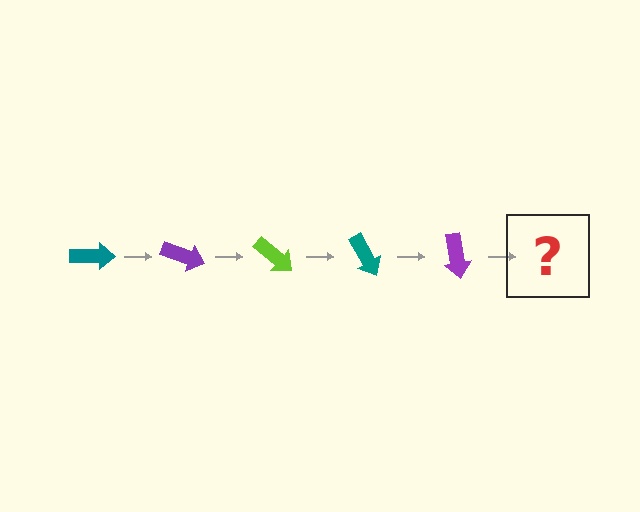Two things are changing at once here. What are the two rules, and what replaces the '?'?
The two rules are that it rotates 20 degrees each step and the color cycles through teal, purple, and lime. The '?' should be a lime arrow, rotated 100 degrees from the start.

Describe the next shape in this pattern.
It should be a lime arrow, rotated 100 degrees from the start.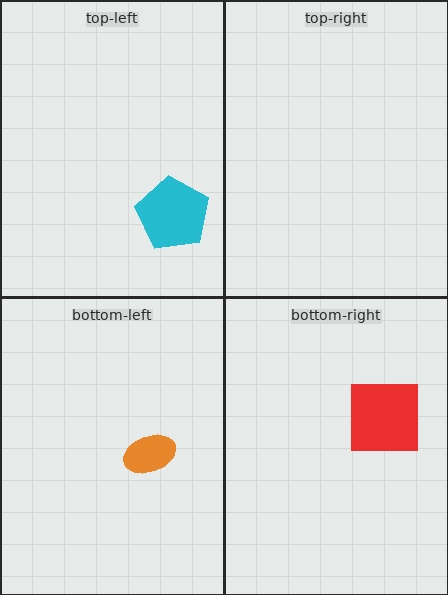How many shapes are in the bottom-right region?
1.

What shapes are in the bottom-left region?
The orange ellipse.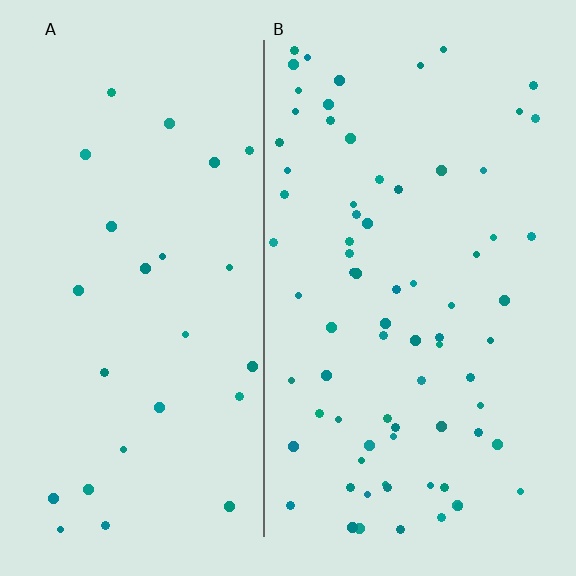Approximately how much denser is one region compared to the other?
Approximately 2.9× — region B over region A.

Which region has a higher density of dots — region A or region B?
B (the right).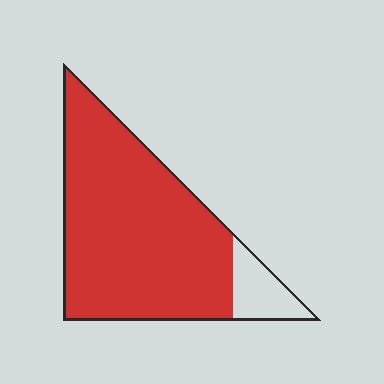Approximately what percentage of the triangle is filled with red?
Approximately 90%.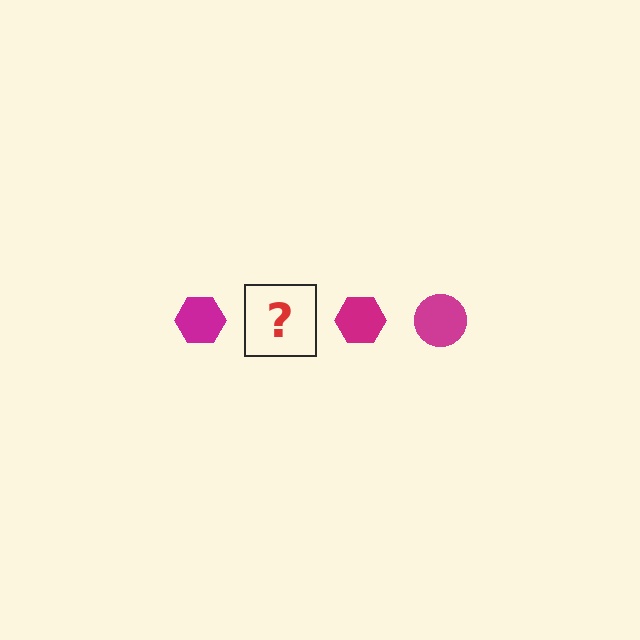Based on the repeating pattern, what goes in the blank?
The blank should be a magenta circle.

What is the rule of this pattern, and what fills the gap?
The rule is that the pattern cycles through hexagon, circle shapes in magenta. The gap should be filled with a magenta circle.